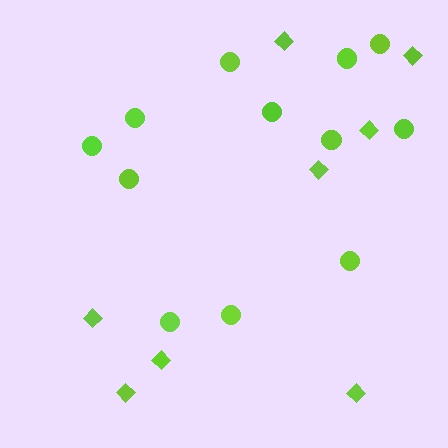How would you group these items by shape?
There are 2 groups: one group of circles (12) and one group of diamonds (8).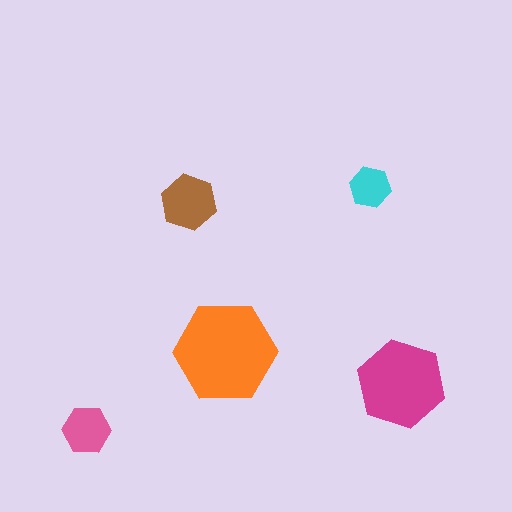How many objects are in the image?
There are 5 objects in the image.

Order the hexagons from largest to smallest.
the orange one, the magenta one, the brown one, the pink one, the cyan one.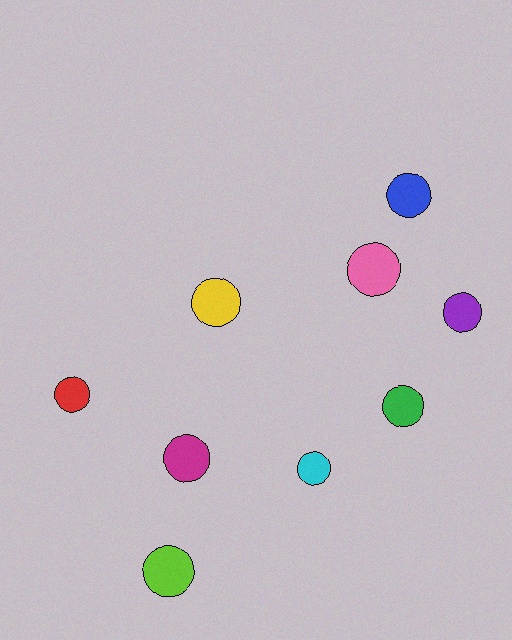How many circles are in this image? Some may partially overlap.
There are 9 circles.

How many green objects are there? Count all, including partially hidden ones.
There is 1 green object.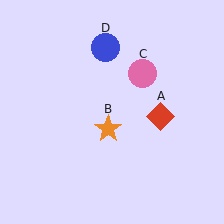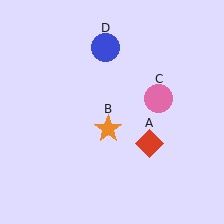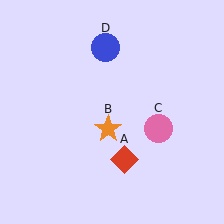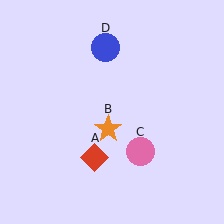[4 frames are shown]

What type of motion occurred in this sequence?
The red diamond (object A), pink circle (object C) rotated clockwise around the center of the scene.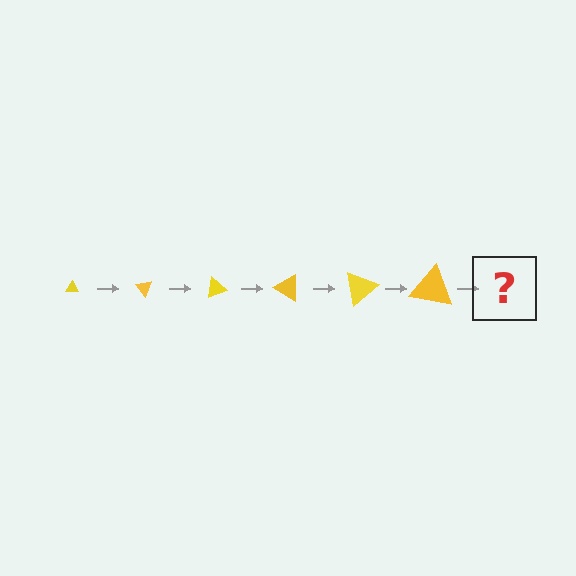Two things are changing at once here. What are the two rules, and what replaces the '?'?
The two rules are that the triangle grows larger each step and it rotates 50 degrees each step. The '?' should be a triangle, larger than the previous one and rotated 300 degrees from the start.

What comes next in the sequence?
The next element should be a triangle, larger than the previous one and rotated 300 degrees from the start.